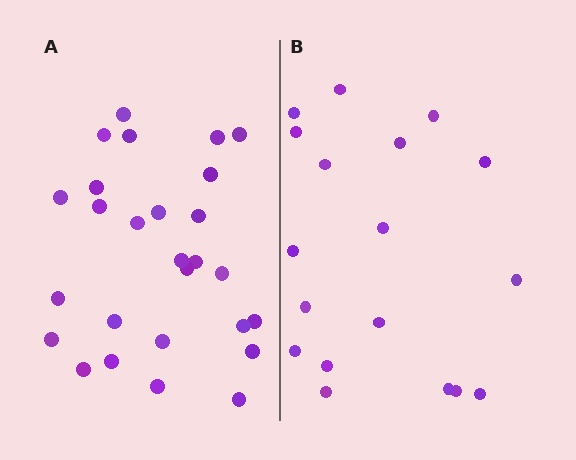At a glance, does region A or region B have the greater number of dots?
Region A (the left region) has more dots.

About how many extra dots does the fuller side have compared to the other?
Region A has roughly 8 or so more dots than region B.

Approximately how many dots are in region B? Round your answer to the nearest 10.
About 20 dots. (The exact count is 18, which rounds to 20.)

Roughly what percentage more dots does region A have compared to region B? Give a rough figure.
About 50% more.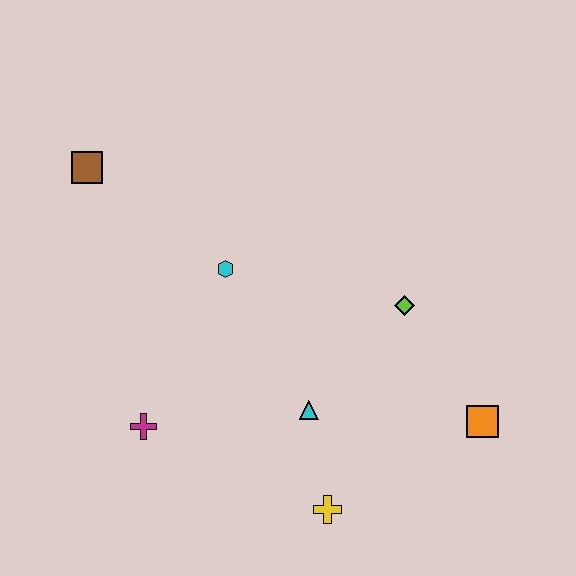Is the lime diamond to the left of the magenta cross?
No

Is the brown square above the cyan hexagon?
Yes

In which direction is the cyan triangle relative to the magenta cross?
The cyan triangle is to the right of the magenta cross.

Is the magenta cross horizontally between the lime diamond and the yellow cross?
No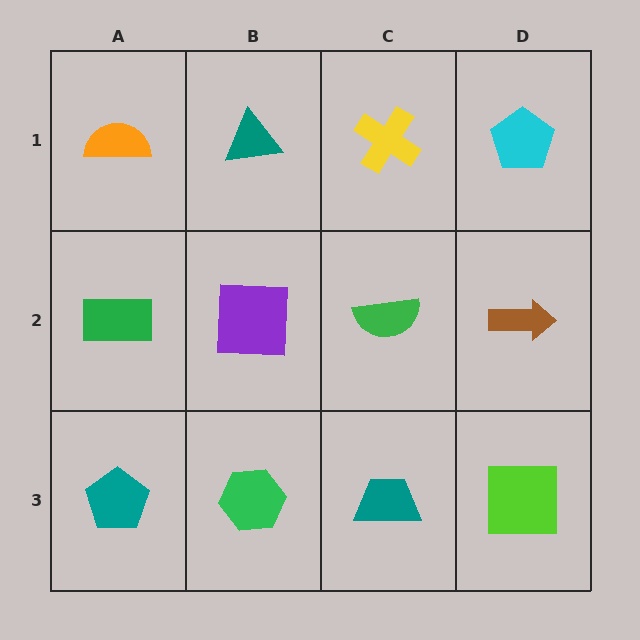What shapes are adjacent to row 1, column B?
A purple square (row 2, column B), an orange semicircle (row 1, column A), a yellow cross (row 1, column C).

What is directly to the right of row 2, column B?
A green semicircle.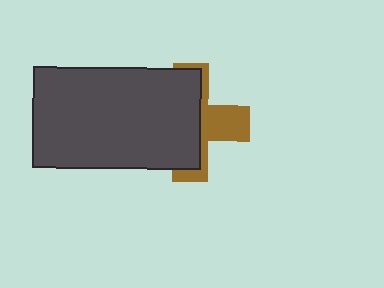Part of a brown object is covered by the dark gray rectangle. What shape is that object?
It is a cross.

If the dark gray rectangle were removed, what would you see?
You would see the complete brown cross.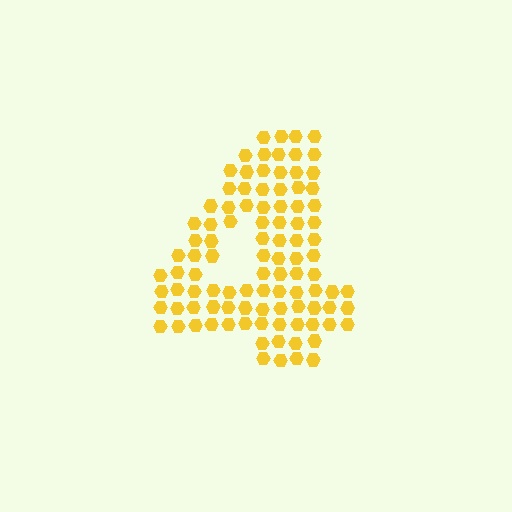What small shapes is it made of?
It is made of small hexagons.